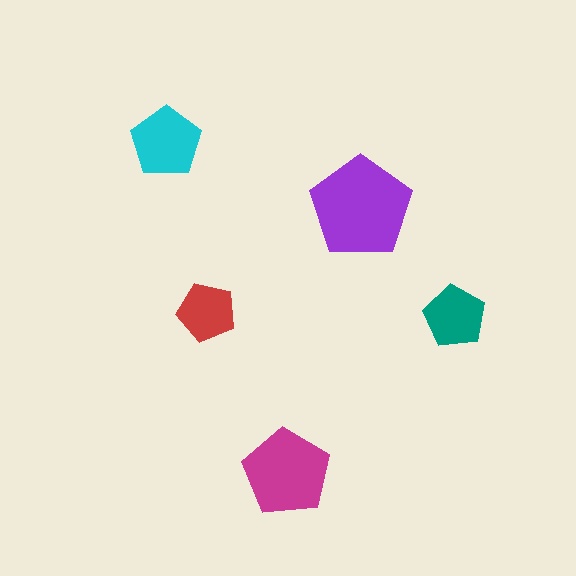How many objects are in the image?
There are 5 objects in the image.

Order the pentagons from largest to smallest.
the purple one, the magenta one, the cyan one, the teal one, the red one.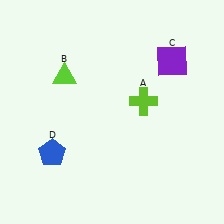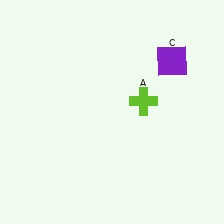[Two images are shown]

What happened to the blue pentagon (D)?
The blue pentagon (D) was removed in Image 2. It was in the bottom-left area of Image 1.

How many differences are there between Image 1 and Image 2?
There are 2 differences between the two images.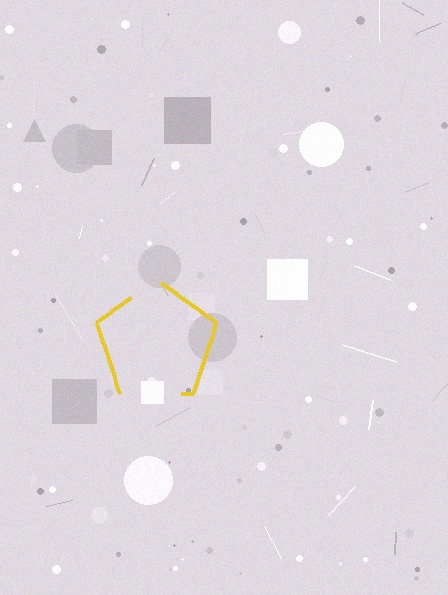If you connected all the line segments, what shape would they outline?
They would outline a pentagon.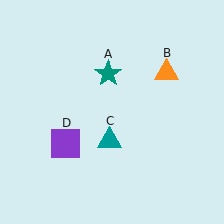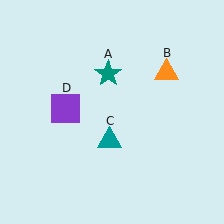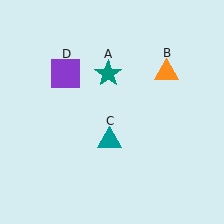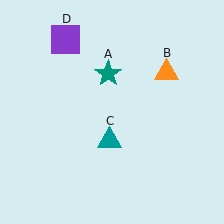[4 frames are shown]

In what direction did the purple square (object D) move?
The purple square (object D) moved up.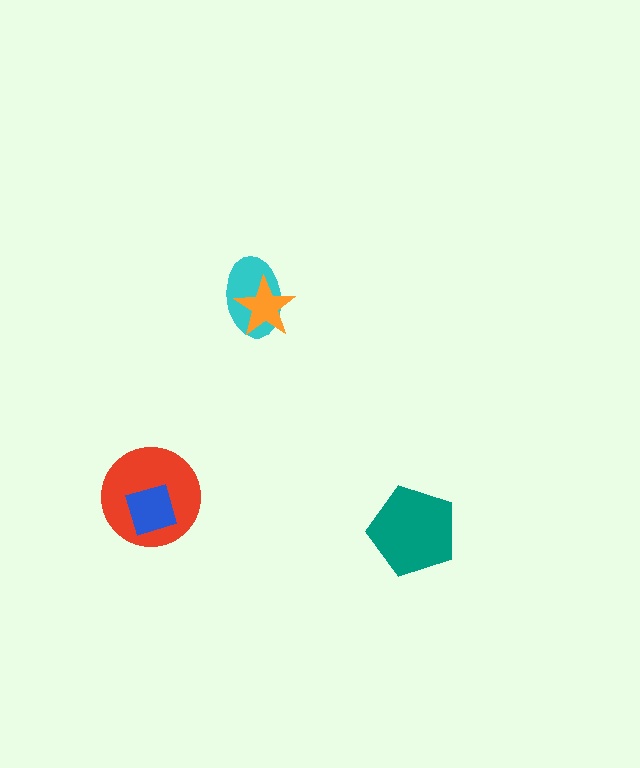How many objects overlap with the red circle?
1 object overlaps with the red circle.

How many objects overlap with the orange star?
1 object overlaps with the orange star.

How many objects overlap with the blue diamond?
1 object overlaps with the blue diamond.